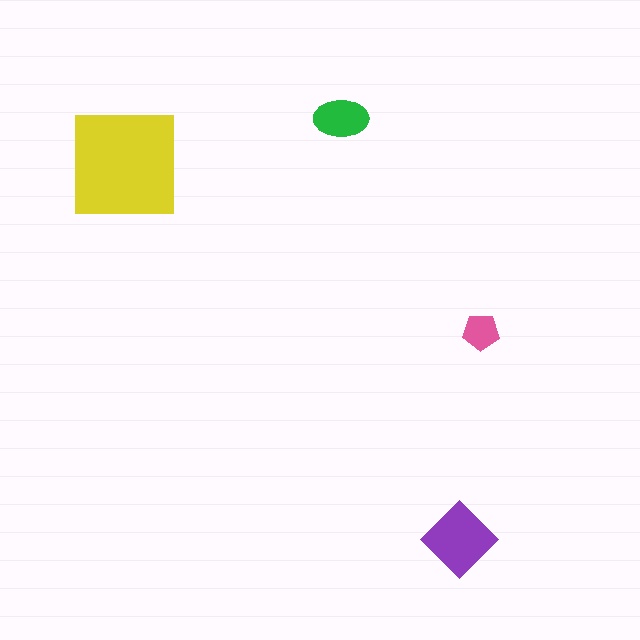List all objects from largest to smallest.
The yellow square, the purple diamond, the green ellipse, the pink pentagon.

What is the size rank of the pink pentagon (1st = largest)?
4th.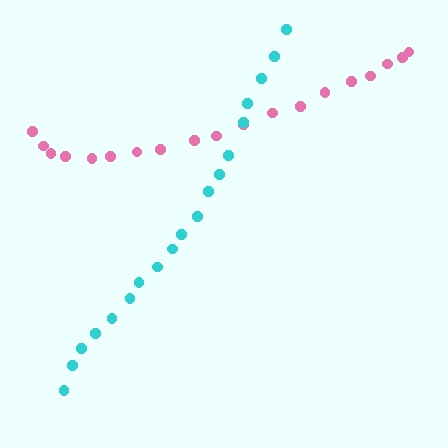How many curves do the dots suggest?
There are 2 distinct paths.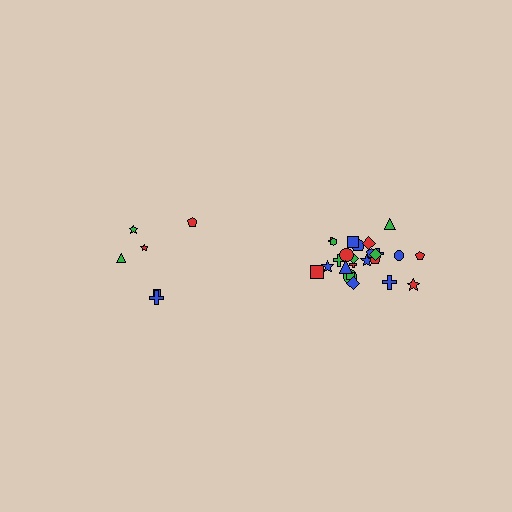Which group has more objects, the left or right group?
The right group.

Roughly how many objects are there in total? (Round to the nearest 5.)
Roughly 30 objects in total.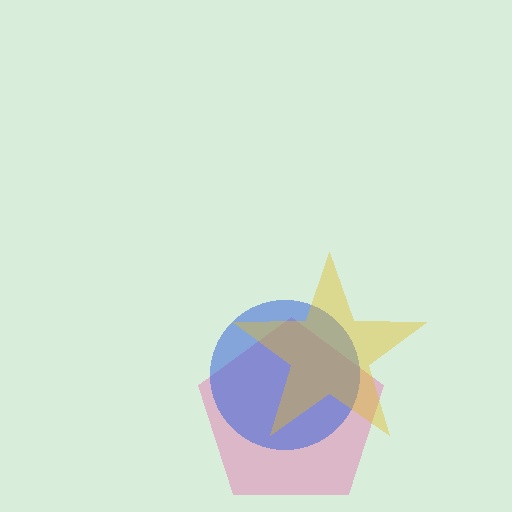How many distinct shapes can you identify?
There are 3 distinct shapes: a pink pentagon, a blue circle, a yellow star.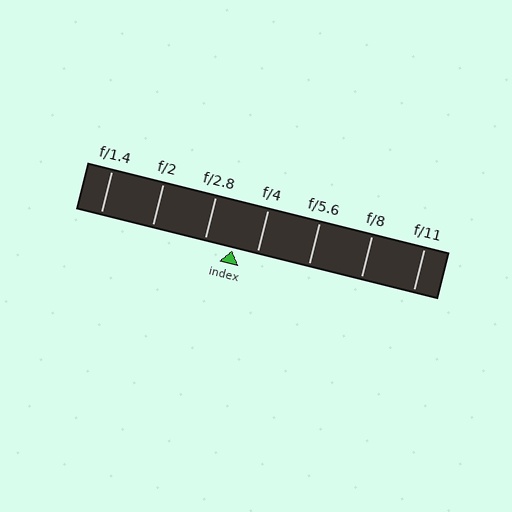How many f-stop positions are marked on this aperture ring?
There are 7 f-stop positions marked.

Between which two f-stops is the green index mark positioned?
The index mark is between f/2.8 and f/4.